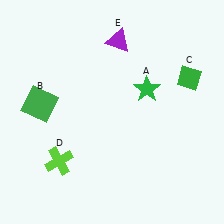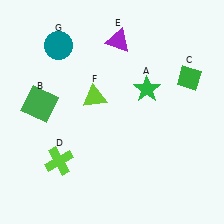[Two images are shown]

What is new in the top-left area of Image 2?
A teal circle (G) was added in the top-left area of Image 2.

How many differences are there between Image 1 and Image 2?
There are 2 differences between the two images.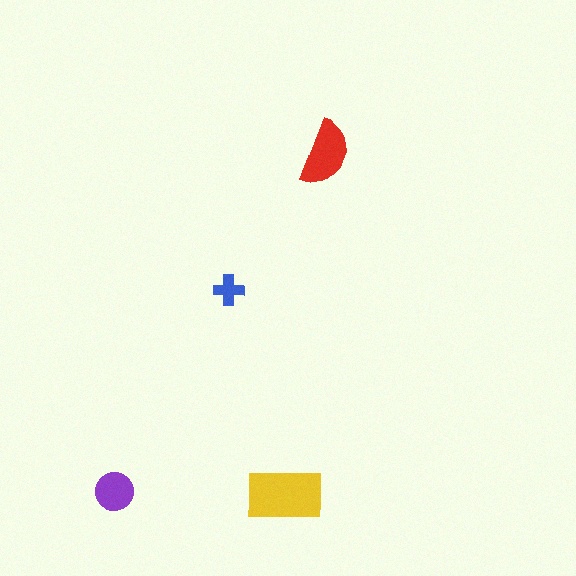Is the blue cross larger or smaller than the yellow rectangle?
Smaller.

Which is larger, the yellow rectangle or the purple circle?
The yellow rectangle.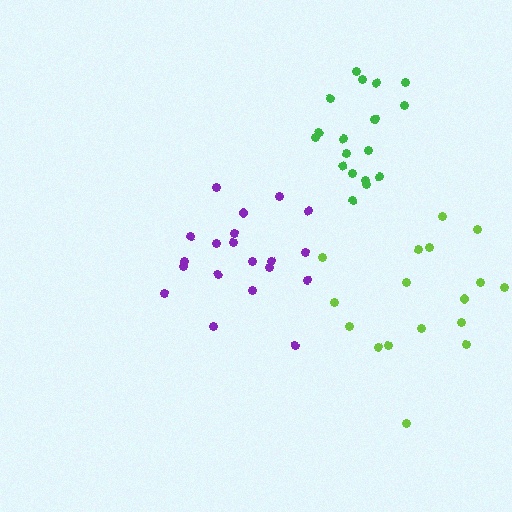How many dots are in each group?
Group 1: 20 dots, Group 2: 17 dots, Group 3: 19 dots (56 total).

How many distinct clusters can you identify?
There are 3 distinct clusters.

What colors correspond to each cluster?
The clusters are colored: purple, lime, green.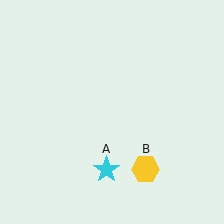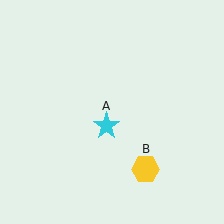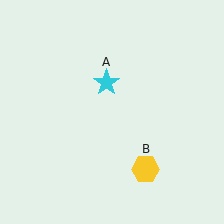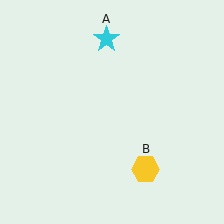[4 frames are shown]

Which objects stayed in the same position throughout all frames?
Yellow hexagon (object B) remained stationary.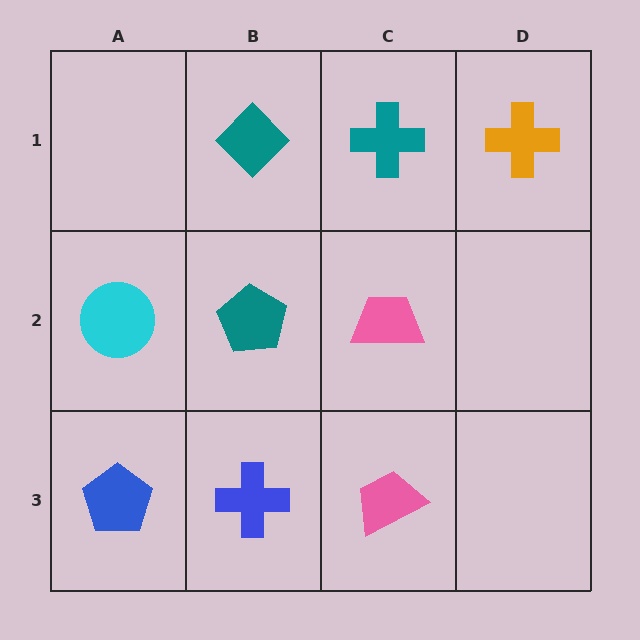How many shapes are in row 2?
3 shapes.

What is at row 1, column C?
A teal cross.